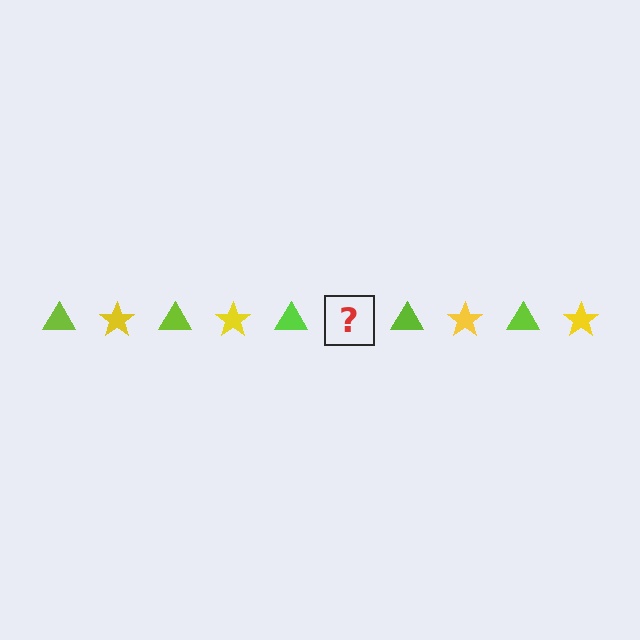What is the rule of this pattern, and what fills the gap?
The rule is that the pattern alternates between lime triangle and yellow star. The gap should be filled with a yellow star.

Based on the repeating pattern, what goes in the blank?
The blank should be a yellow star.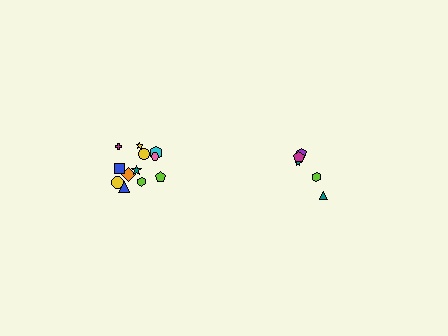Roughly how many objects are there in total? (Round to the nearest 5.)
Roughly 15 objects in total.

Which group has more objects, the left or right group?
The left group.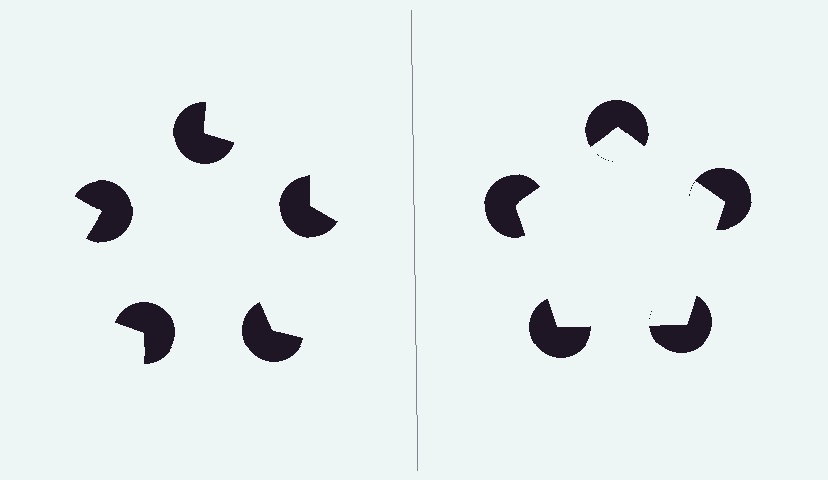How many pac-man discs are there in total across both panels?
10 — 5 on each side.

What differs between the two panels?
The pac-man discs are positioned identically on both sides; only the wedge orientations differ. On the right they align to a pentagon; on the left they are misaligned.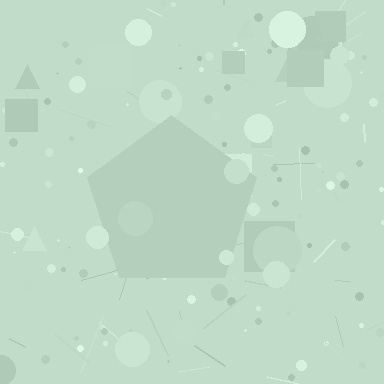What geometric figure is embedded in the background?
A pentagon is embedded in the background.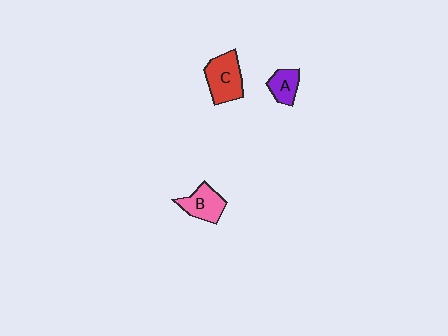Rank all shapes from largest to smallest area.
From largest to smallest: C (red), B (pink), A (purple).